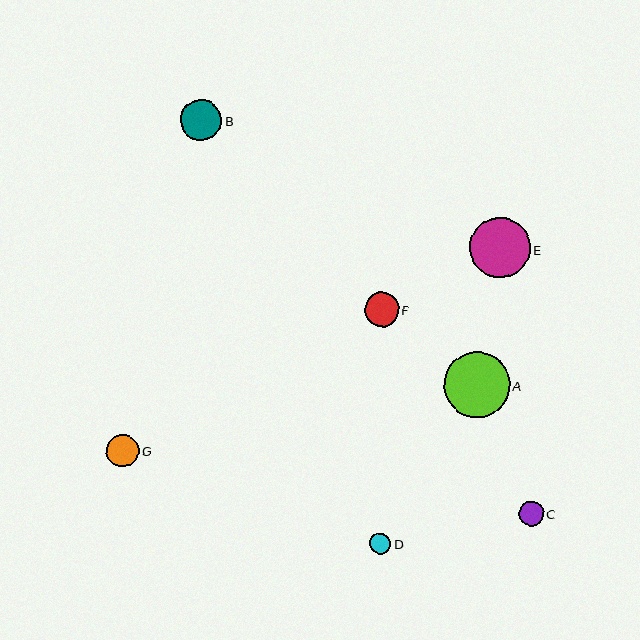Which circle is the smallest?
Circle D is the smallest with a size of approximately 21 pixels.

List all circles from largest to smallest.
From largest to smallest: A, E, B, F, G, C, D.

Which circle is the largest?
Circle A is the largest with a size of approximately 65 pixels.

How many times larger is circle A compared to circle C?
Circle A is approximately 2.7 times the size of circle C.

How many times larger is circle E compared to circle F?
Circle E is approximately 1.8 times the size of circle F.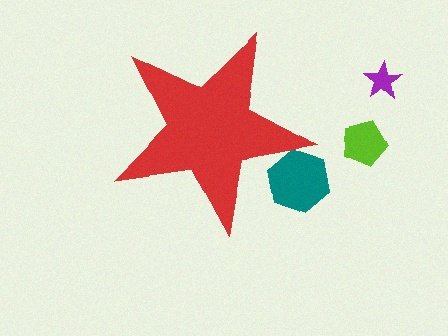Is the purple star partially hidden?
No, the purple star is fully visible.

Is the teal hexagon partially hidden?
Yes, the teal hexagon is partially hidden behind the red star.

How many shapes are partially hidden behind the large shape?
1 shape is partially hidden.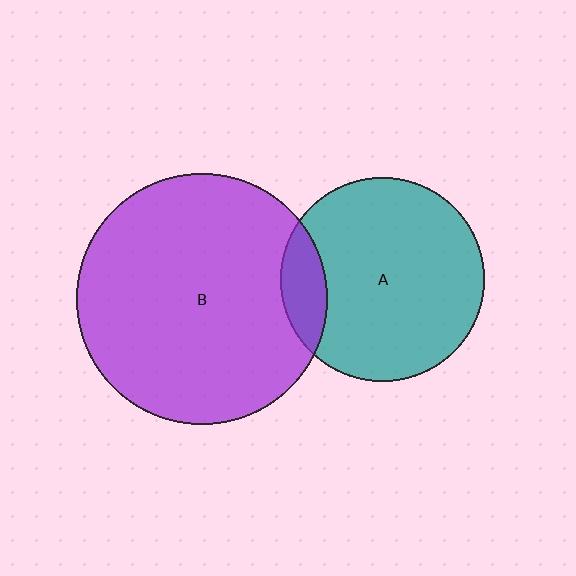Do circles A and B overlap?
Yes.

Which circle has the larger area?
Circle B (purple).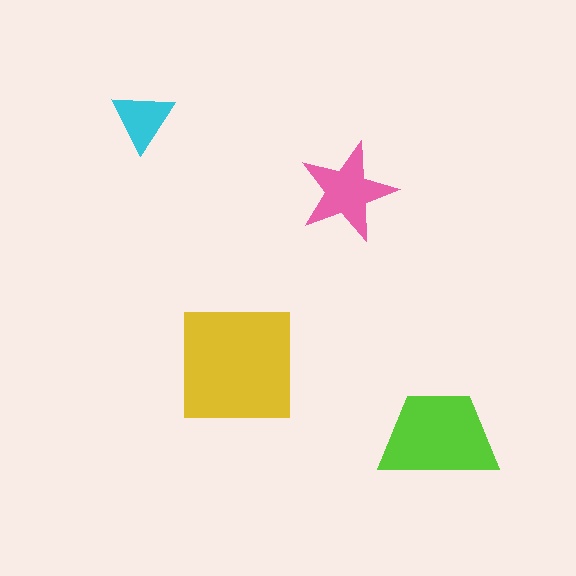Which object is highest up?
The cyan triangle is topmost.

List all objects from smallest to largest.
The cyan triangle, the pink star, the lime trapezoid, the yellow square.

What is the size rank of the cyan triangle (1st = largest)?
4th.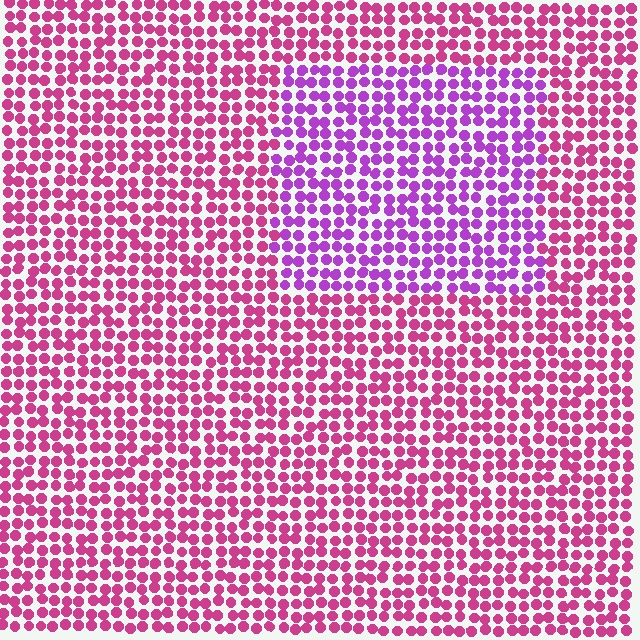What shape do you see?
I see a rectangle.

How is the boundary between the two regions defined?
The boundary is defined purely by a slight shift in hue (about 38 degrees). Spacing, size, and orientation are identical on both sides.